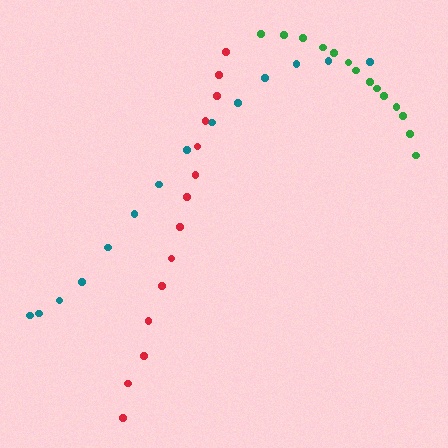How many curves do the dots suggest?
There are 3 distinct paths.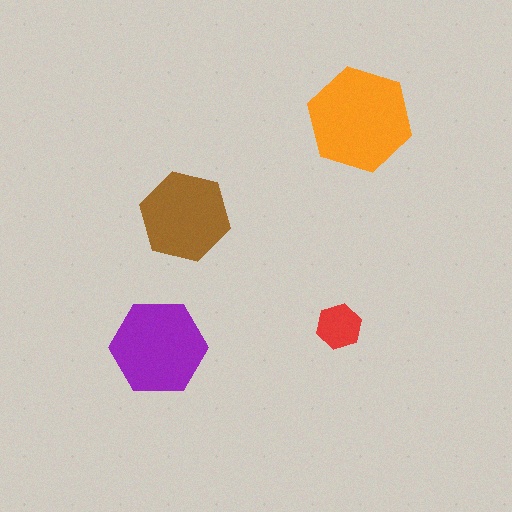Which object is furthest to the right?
The orange hexagon is rightmost.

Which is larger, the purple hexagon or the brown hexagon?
The purple one.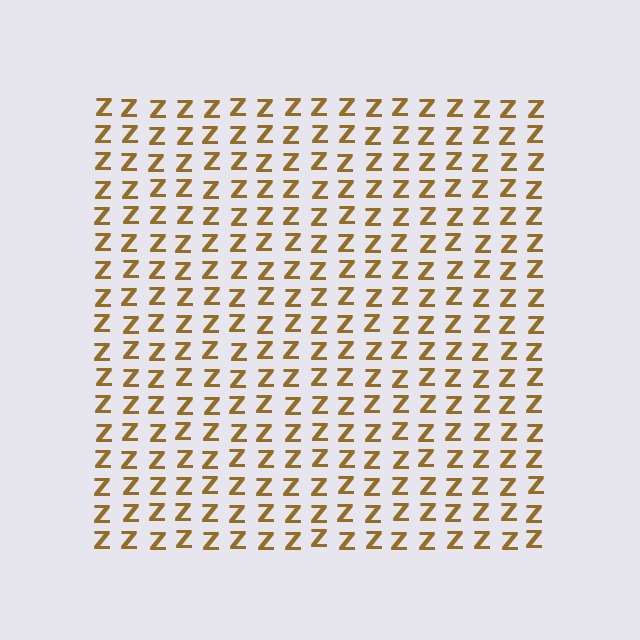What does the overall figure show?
The overall figure shows a square.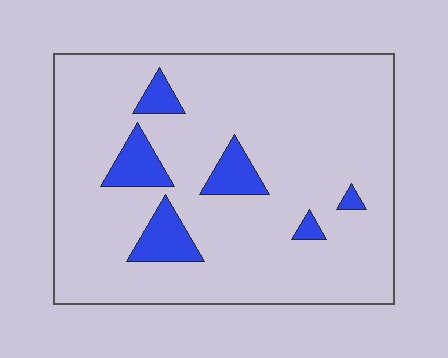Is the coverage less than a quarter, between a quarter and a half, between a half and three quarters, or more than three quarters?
Less than a quarter.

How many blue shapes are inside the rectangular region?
6.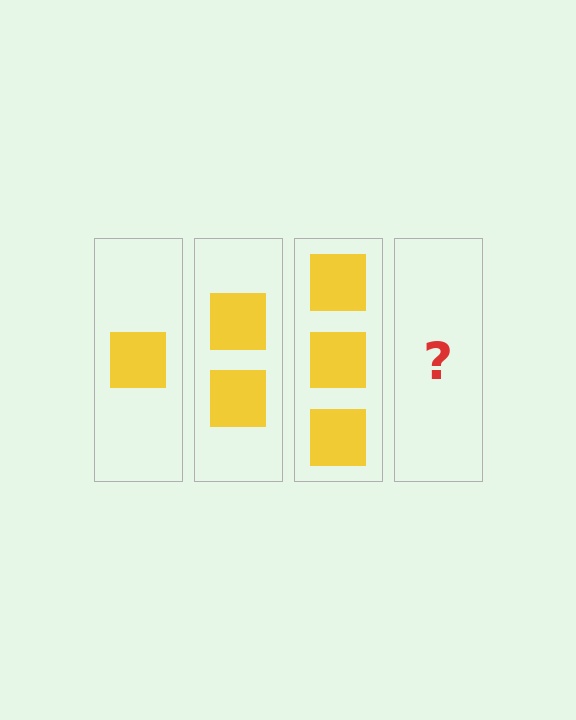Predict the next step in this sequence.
The next step is 4 squares.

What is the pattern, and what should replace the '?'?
The pattern is that each step adds one more square. The '?' should be 4 squares.